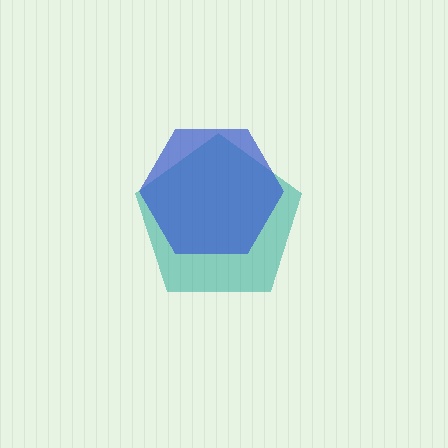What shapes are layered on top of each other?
The layered shapes are: a teal pentagon, a blue hexagon.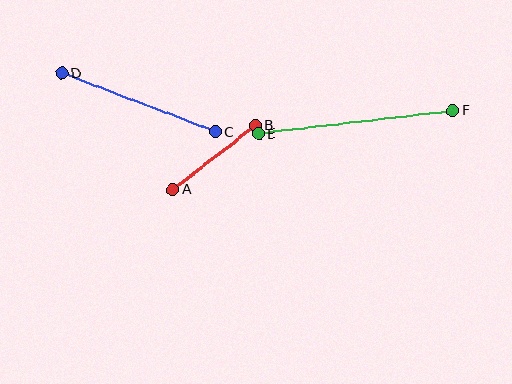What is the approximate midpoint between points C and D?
The midpoint is at approximately (139, 103) pixels.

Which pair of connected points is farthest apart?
Points E and F are farthest apart.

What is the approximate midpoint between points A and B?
The midpoint is at approximately (214, 158) pixels.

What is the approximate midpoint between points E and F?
The midpoint is at approximately (356, 122) pixels.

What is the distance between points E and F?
The distance is approximately 195 pixels.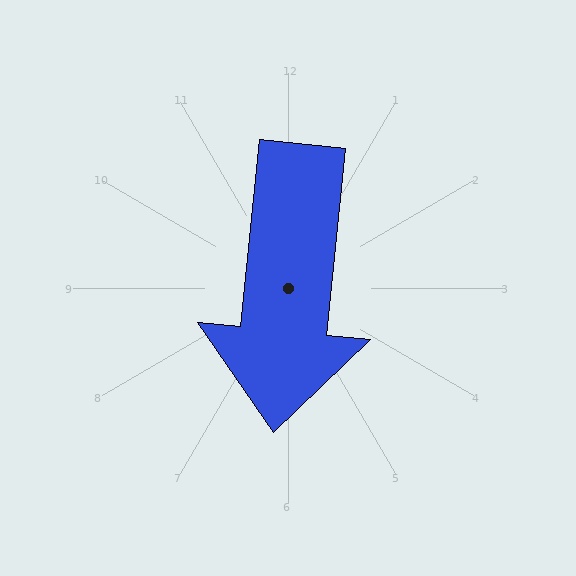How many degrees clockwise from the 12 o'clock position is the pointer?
Approximately 186 degrees.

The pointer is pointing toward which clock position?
Roughly 6 o'clock.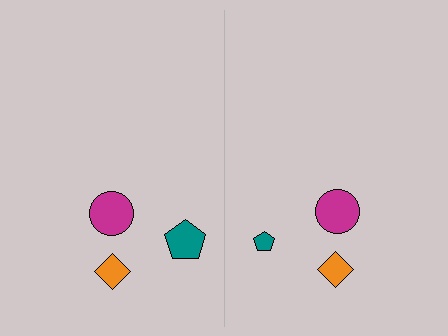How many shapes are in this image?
There are 6 shapes in this image.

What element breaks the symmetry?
The teal pentagon on the right side has a different size than its mirror counterpart.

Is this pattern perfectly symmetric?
No, the pattern is not perfectly symmetric. The teal pentagon on the right side has a different size than its mirror counterpart.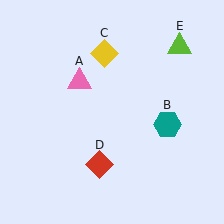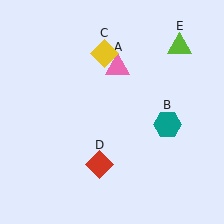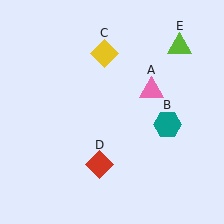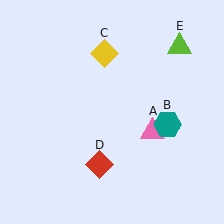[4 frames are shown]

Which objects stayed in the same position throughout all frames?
Teal hexagon (object B) and yellow diamond (object C) and red diamond (object D) and lime triangle (object E) remained stationary.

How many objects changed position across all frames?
1 object changed position: pink triangle (object A).